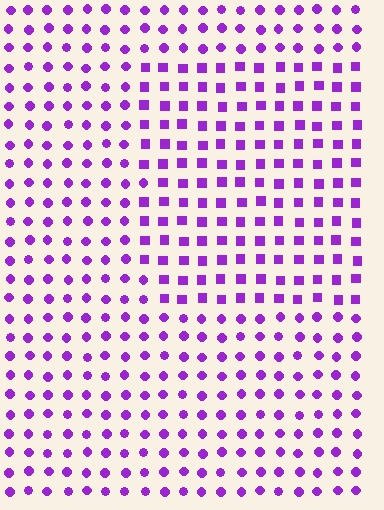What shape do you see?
I see a rectangle.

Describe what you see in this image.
The image is filled with small purple elements arranged in a uniform grid. A rectangle-shaped region contains squares, while the surrounding area contains circles. The boundary is defined purely by the change in element shape.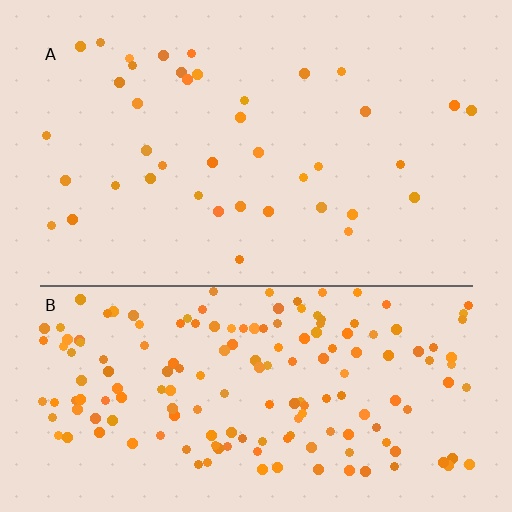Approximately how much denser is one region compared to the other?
Approximately 4.4× — region B over region A.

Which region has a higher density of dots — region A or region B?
B (the bottom).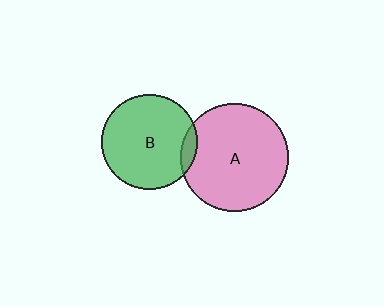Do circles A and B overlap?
Yes.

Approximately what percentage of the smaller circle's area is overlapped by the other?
Approximately 10%.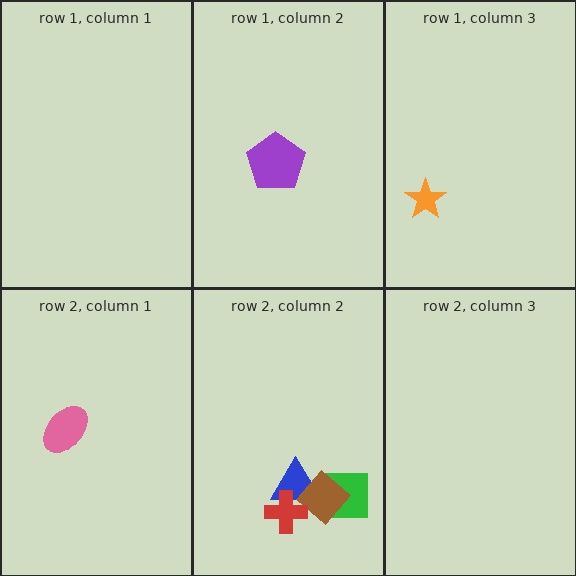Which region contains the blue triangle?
The row 2, column 2 region.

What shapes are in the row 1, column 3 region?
The orange star.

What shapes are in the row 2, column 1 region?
The pink ellipse.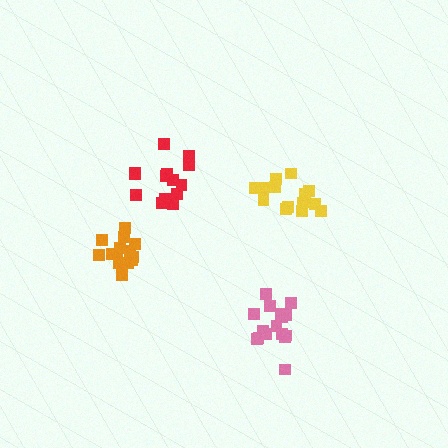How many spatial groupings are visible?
There are 4 spatial groupings.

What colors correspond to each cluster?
The clusters are colored: orange, red, yellow, pink.